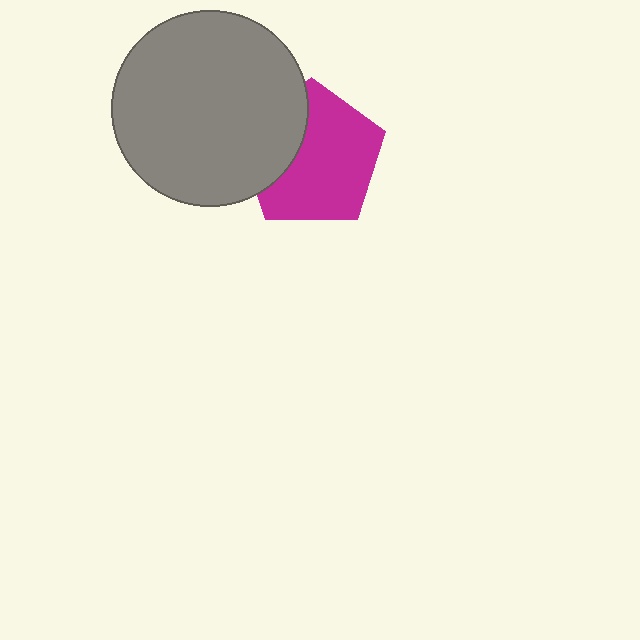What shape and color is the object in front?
The object in front is a gray circle.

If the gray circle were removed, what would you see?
You would see the complete magenta pentagon.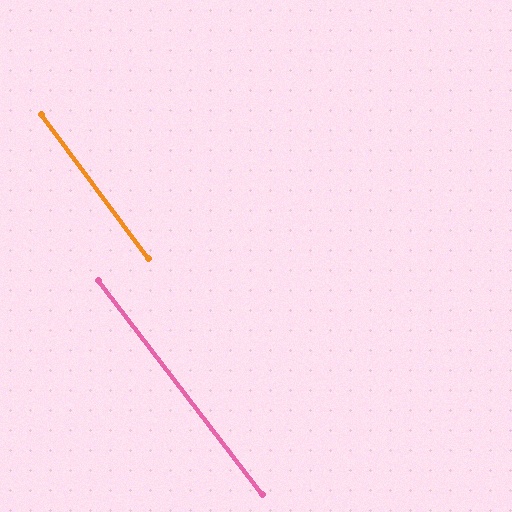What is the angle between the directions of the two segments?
Approximately 1 degree.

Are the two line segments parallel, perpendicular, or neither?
Parallel — their directions differ by only 1.1°.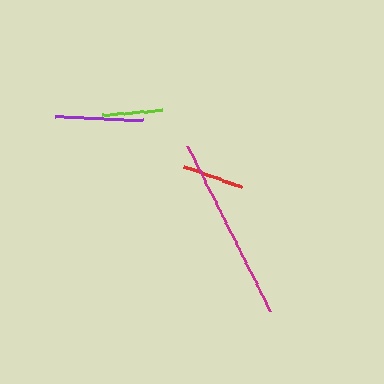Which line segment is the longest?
The magenta line is the longest at approximately 185 pixels.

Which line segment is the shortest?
The lime line is the shortest at approximately 62 pixels.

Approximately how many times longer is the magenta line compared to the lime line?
The magenta line is approximately 3.0 times the length of the lime line.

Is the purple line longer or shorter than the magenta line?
The magenta line is longer than the purple line.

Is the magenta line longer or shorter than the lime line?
The magenta line is longer than the lime line.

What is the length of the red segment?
The red segment is approximately 62 pixels long.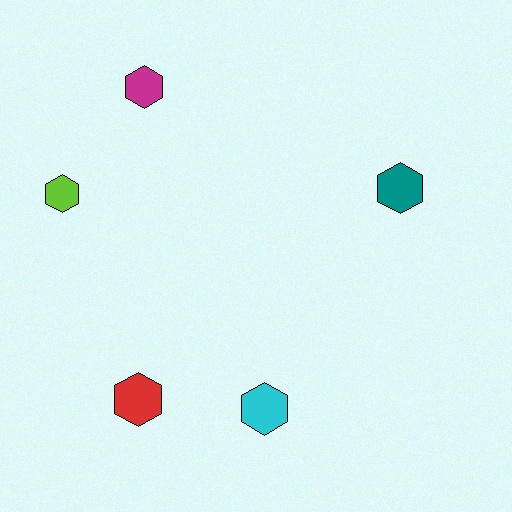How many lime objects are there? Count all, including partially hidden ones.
There is 1 lime object.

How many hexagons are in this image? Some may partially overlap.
There are 5 hexagons.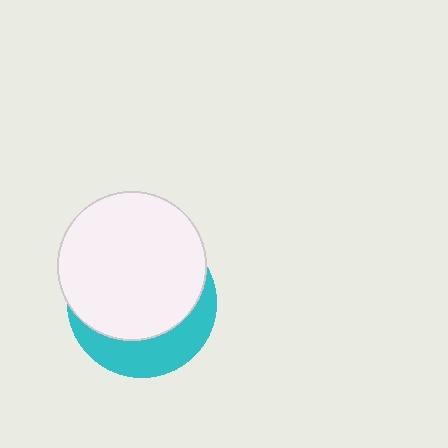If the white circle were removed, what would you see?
You would see the complete cyan circle.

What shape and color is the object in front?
The object in front is a white circle.